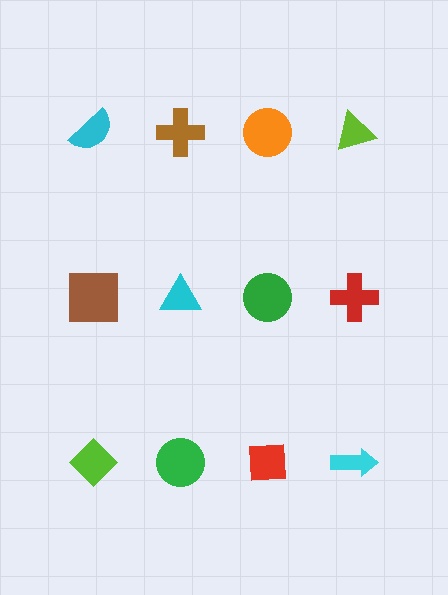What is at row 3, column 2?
A green circle.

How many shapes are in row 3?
4 shapes.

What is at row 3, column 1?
A lime diamond.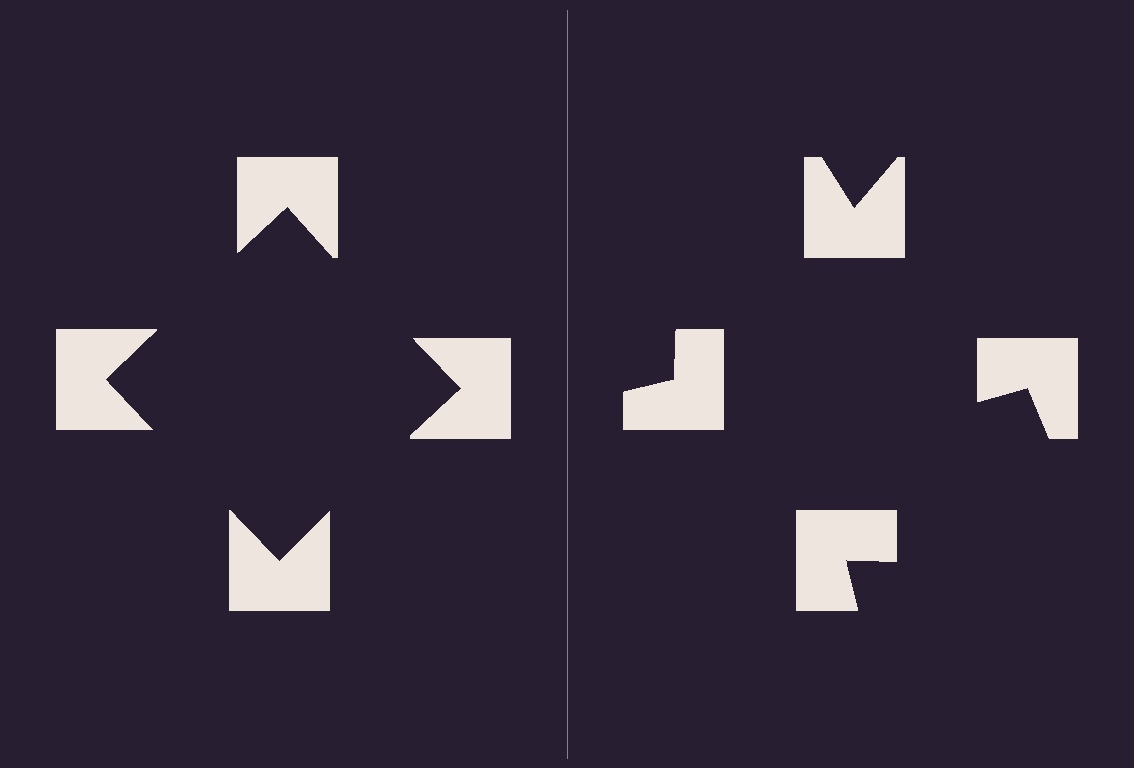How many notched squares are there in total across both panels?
8 — 4 on each side.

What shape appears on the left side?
An illusory square.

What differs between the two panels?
The notched squares are positioned identically on both sides; only the wedge orientations differ. On the left they align to a square; on the right they are misaligned.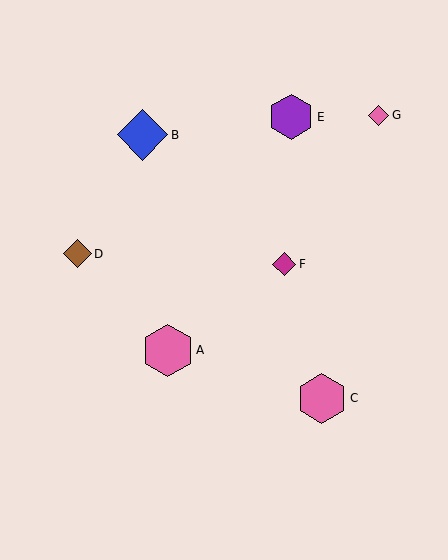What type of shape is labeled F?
Shape F is a magenta diamond.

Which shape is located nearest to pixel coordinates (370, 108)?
The pink diamond (labeled G) at (379, 115) is nearest to that location.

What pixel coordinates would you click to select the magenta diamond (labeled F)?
Click at (284, 264) to select the magenta diamond F.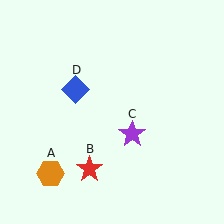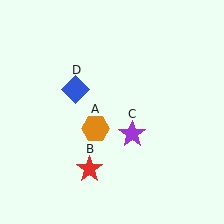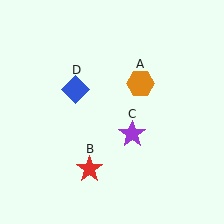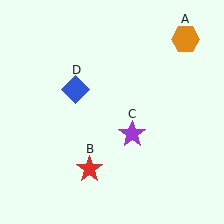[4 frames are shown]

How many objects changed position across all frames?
1 object changed position: orange hexagon (object A).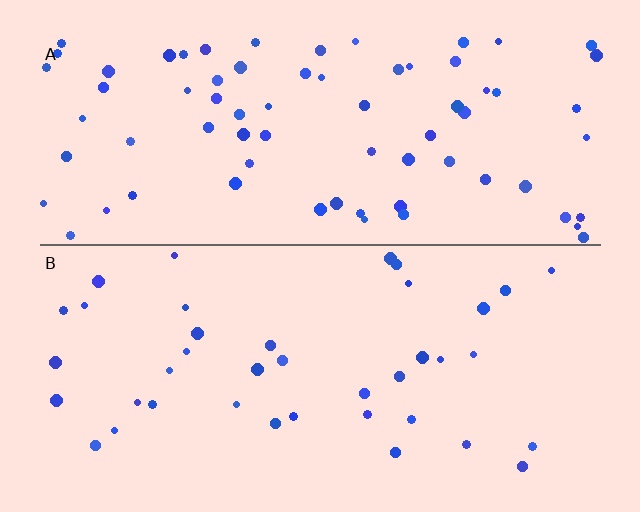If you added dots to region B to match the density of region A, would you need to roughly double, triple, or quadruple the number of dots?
Approximately double.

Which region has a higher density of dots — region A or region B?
A (the top).